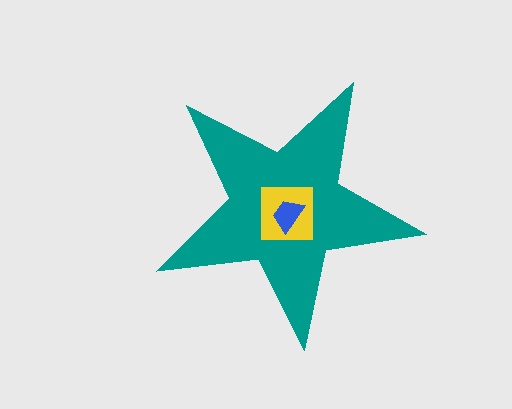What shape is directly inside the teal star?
The yellow square.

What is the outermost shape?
The teal star.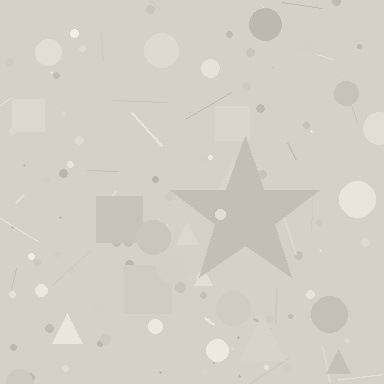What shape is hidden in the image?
A star is hidden in the image.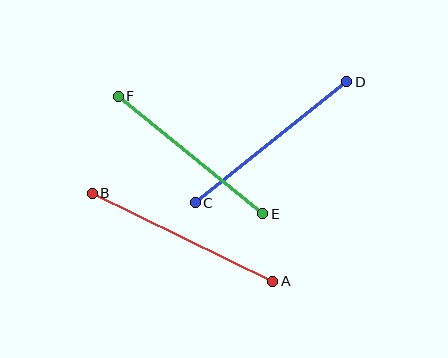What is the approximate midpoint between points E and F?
The midpoint is at approximately (190, 155) pixels.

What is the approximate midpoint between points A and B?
The midpoint is at approximately (182, 237) pixels.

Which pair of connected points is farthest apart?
Points A and B are farthest apart.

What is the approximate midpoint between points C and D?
The midpoint is at approximately (271, 142) pixels.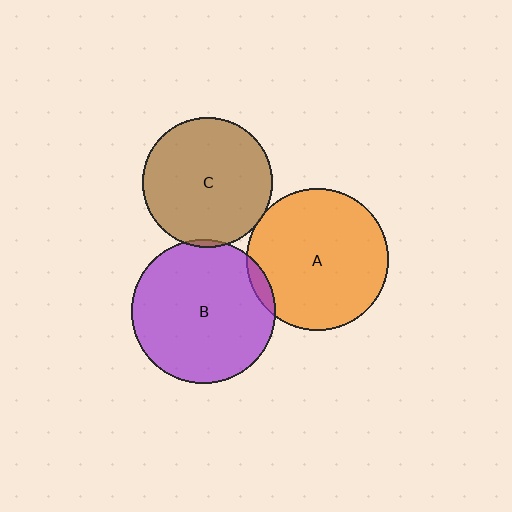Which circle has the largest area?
Circle B (purple).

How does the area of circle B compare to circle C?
Approximately 1.2 times.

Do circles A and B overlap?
Yes.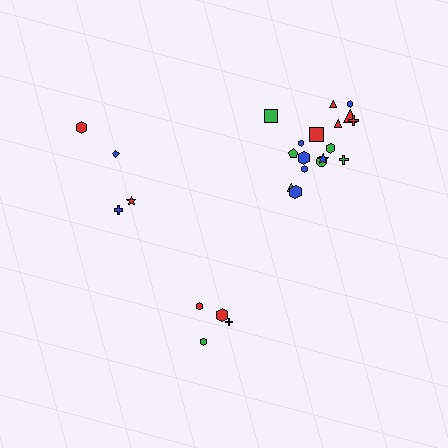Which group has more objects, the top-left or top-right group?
The top-right group.